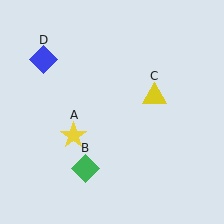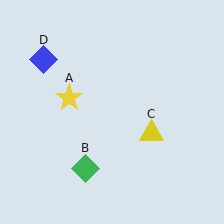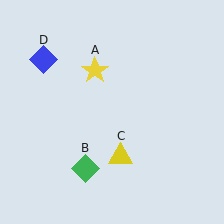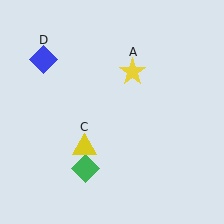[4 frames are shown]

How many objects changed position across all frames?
2 objects changed position: yellow star (object A), yellow triangle (object C).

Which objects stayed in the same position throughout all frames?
Green diamond (object B) and blue diamond (object D) remained stationary.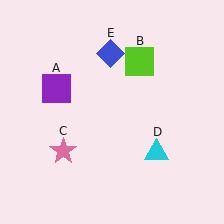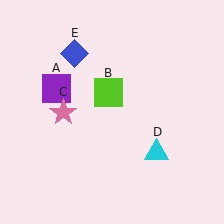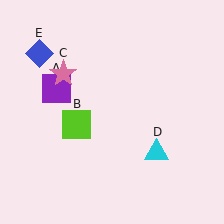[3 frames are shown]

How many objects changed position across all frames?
3 objects changed position: lime square (object B), pink star (object C), blue diamond (object E).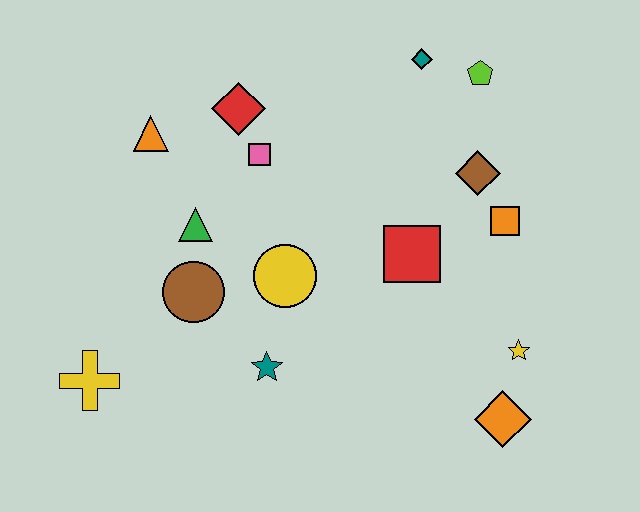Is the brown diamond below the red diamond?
Yes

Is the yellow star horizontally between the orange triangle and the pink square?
No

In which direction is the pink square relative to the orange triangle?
The pink square is to the right of the orange triangle.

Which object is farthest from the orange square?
The yellow cross is farthest from the orange square.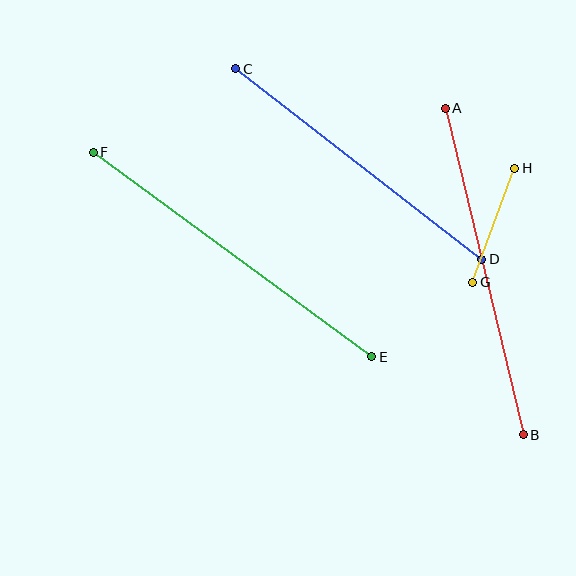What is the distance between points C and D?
The distance is approximately 311 pixels.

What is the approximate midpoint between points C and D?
The midpoint is at approximately (359, 164) pixels.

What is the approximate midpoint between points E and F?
The midpoint is at approximately (232, 254) pixels.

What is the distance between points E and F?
The distance is approximately 345 pixels.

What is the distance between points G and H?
The distance is approximately 122 pixels.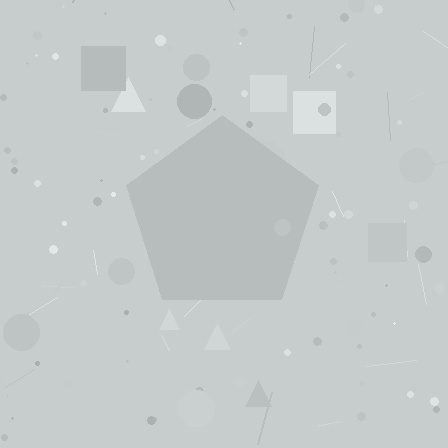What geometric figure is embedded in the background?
A pentagon is embedded in the background.